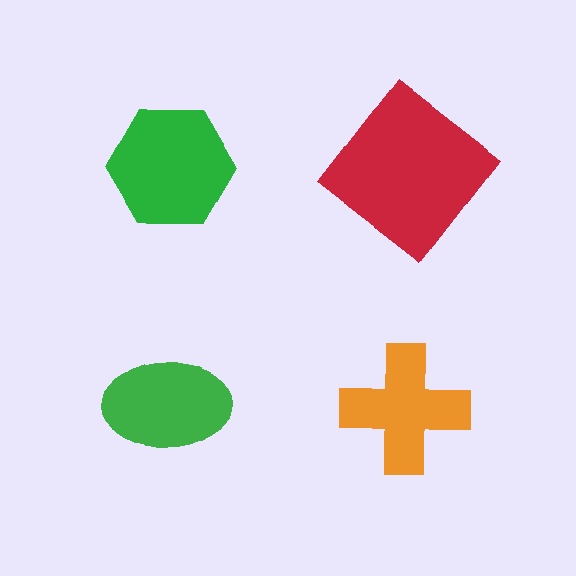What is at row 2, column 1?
A green ellipse.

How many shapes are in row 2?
2 shapes.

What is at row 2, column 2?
An orange cross.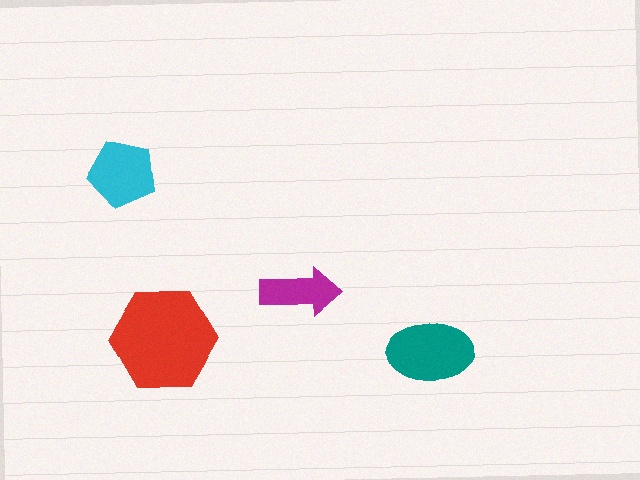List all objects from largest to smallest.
The red hexagon, the teal ellipse, the cyan pentagon, the magenta arrow.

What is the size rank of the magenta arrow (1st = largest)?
4th.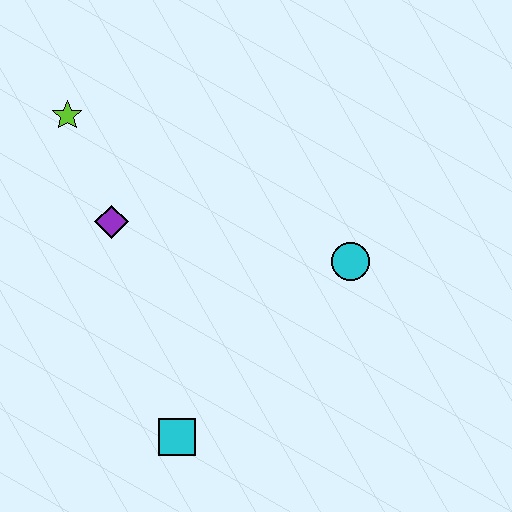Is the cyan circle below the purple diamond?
Yes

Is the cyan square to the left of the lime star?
No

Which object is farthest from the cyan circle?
The lime star is farthest from the cyan circle.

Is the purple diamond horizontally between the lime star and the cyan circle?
Yes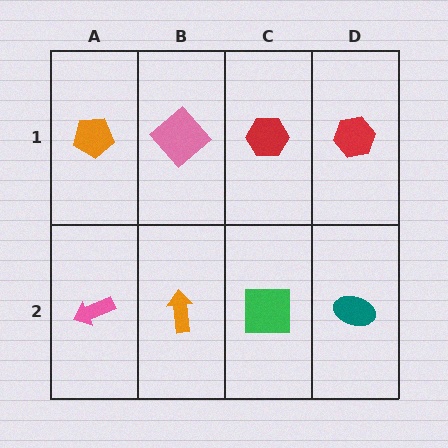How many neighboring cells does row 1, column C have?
3.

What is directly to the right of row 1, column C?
A red hexagon.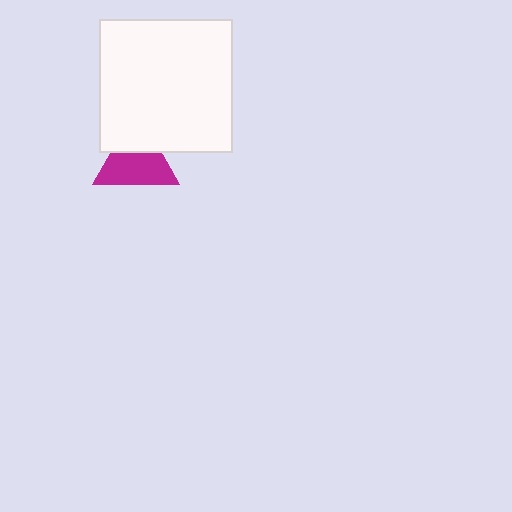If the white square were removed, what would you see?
You would see the complete magenta triangle.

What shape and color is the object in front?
The object in front is a white square.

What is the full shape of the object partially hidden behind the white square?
The partially hidden object is a magenta triangle.